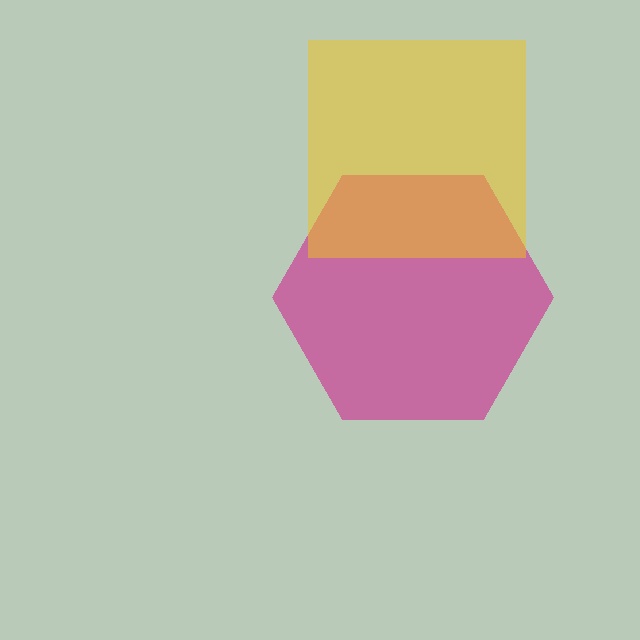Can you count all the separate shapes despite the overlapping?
Yes, there are 2 separate shapes.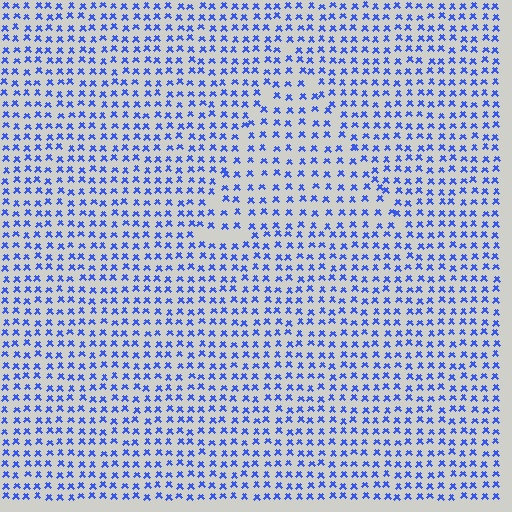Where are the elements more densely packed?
The elements are more densely packed outside the triangle boundary.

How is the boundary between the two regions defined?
The boundary is defined by a change in element density (approximately 1.4x ratio). All elements are the same color, size, and shape.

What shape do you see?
I see a triangle.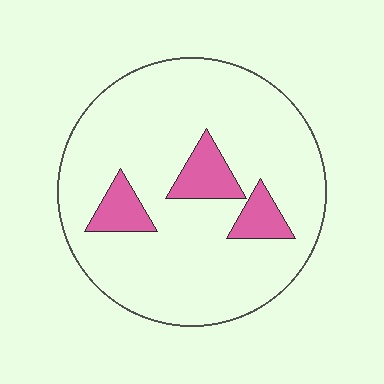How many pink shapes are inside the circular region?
3.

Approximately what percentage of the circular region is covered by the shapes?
Approximately 15%.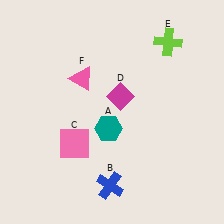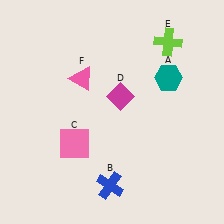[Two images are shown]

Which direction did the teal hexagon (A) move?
The teal hexagon (A) moved right.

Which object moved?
The teal hexagon (A) moved right.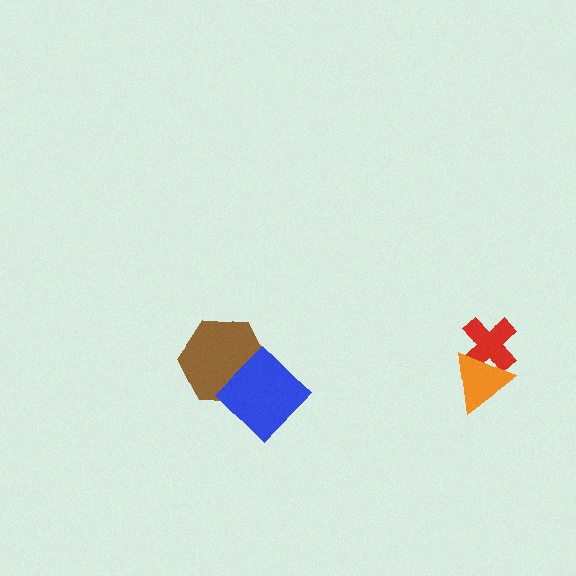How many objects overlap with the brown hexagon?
1 object overlaps with the brown hexagon.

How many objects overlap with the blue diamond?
1 object overlaps with the blue diamond.